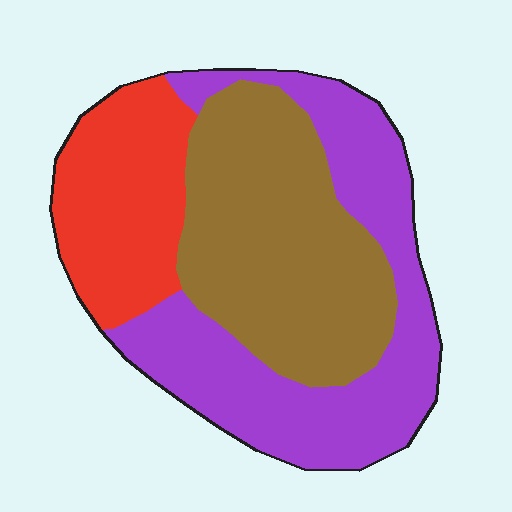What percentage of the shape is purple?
Purple takes up between a third and a half of the shape.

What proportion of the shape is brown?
Brown covers around 40% of the shape.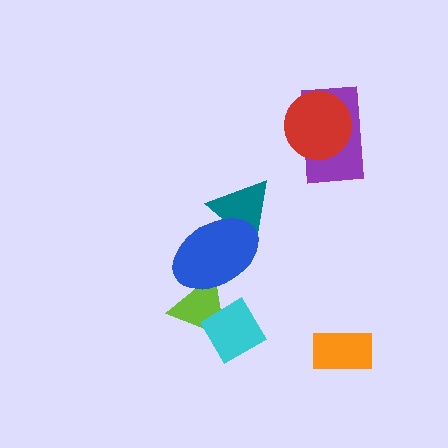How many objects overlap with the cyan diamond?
1 object overlaps with the cyan diamond.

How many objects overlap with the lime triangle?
2 objects overlap with the lime triangle.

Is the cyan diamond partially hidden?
No, no other shape covers it.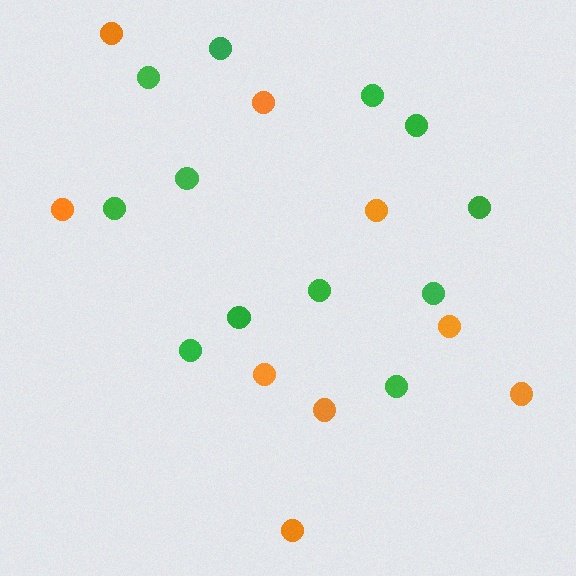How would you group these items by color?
There are 2 groups: one group of orange circles (9) and one group of green circles (12).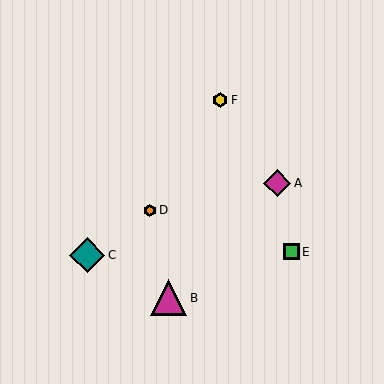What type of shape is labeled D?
Shape D is an orange hexagon.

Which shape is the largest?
The magenta triangle (labeled B) is the largest.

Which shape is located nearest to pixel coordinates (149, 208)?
The orange hexagon (labeled D) at (150, 210) is nearest to that location.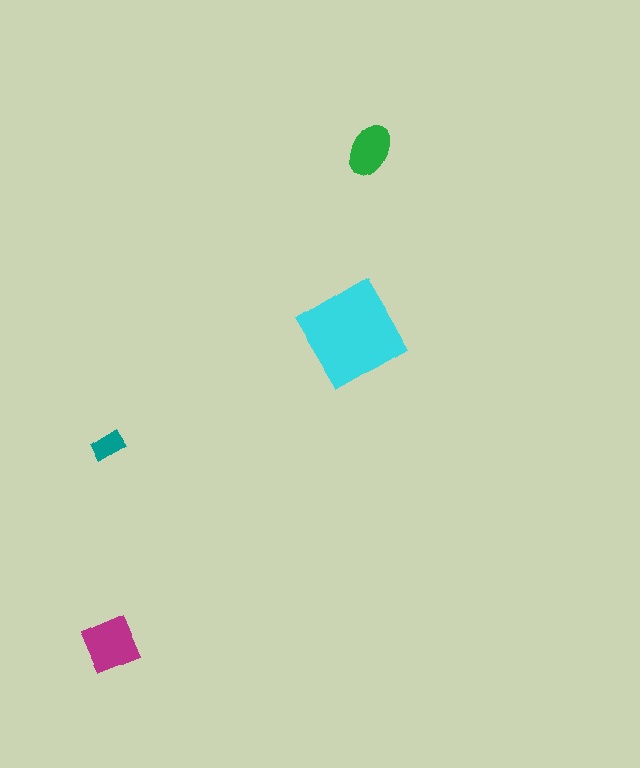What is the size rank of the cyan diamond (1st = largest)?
1st.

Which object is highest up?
The green ellipse is topmost.